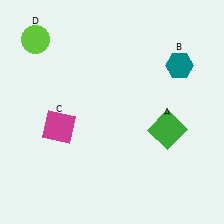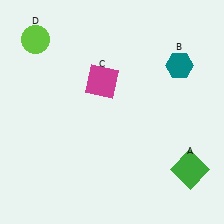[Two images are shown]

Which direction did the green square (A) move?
The green square (A) moved down.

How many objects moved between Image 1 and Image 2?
2 objects moved between the two images.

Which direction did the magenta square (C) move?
The magenta square (C) moved up.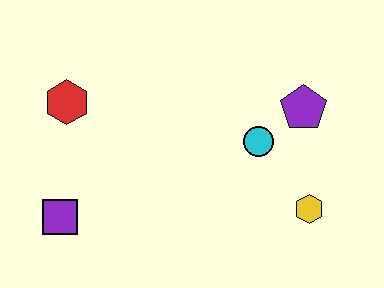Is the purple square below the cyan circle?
Yes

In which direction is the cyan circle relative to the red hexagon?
The cyan circle is to the right of the red hexagon.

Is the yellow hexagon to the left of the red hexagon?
No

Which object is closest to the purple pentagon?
The cyan circle is closest to the purple pentagon.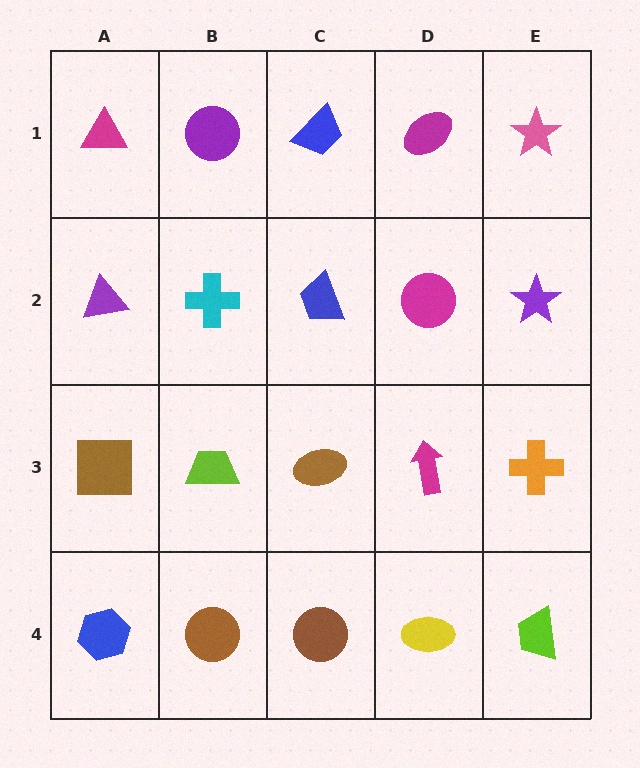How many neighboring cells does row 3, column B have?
4.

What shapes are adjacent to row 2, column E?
A pink star (row 1, column E), an orange cross (row 3, column E), a magenta circle (row 2, column D).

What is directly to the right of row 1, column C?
A magenta ellipse.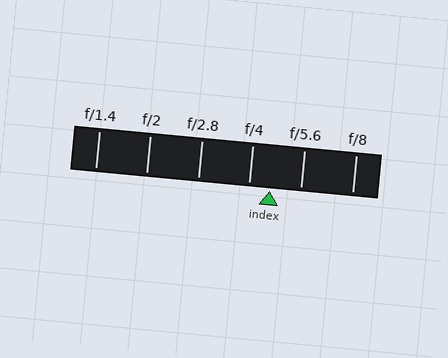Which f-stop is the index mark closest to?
The index mark is closest to f/4.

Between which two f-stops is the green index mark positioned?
The index mark is between f/4 and f/5.6.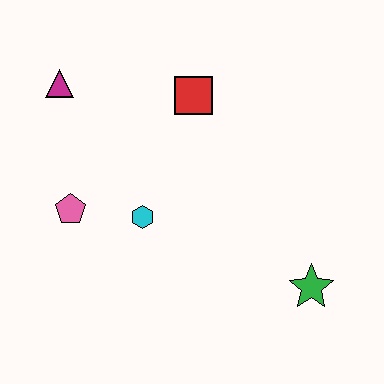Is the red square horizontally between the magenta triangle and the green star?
Yes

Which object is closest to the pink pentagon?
The cyan hexagon is closest to the pink pentagon.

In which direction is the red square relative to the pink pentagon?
The red square is to the right of the pink pentagon.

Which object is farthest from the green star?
The magenta triangle is farthest from the green star.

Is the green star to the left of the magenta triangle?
No